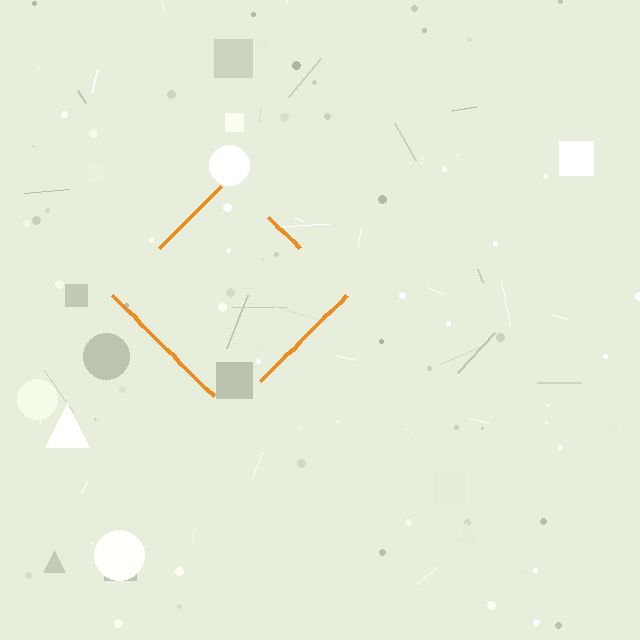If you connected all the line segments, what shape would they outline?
They would outline a diamond.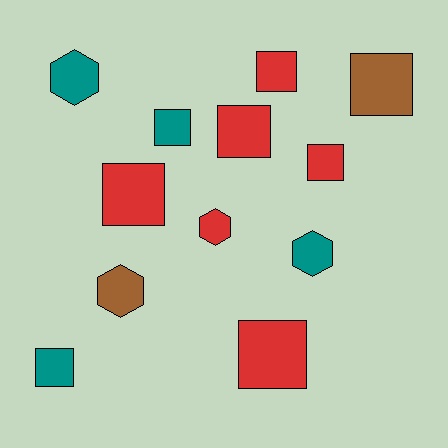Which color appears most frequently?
Red, with 6 objects.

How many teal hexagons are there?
There are 2 teal hexagons.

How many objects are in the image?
There are 12 objects.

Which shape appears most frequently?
Square, with 8 objects.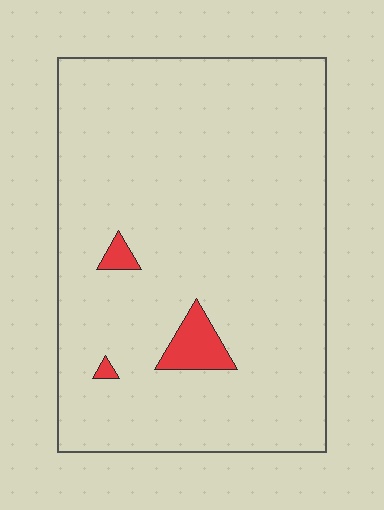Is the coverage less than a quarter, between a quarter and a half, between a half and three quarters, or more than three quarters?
Less than a quarter.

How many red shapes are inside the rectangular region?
3.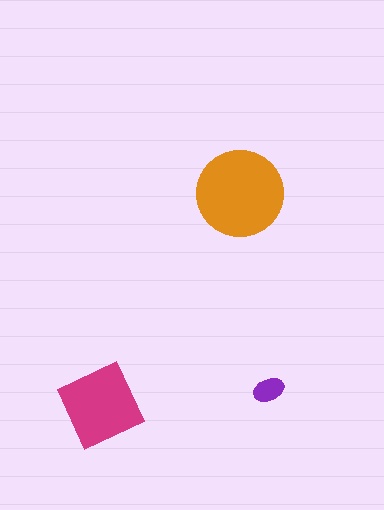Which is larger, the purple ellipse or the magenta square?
The magenta square.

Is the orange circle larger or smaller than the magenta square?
Larger.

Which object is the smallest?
The purple ellipse.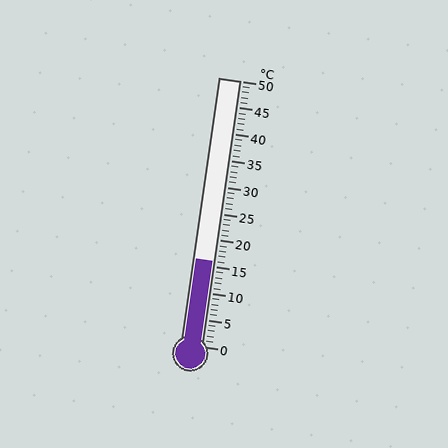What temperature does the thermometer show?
The thermometer shows approximately 16°C.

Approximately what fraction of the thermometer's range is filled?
The thermometer is filled to approximately 30% of its range.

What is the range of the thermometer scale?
The thermometer scale ranges from 0°C to 50°C.